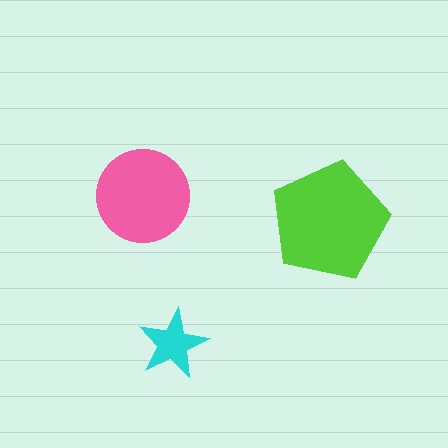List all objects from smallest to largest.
The cyan star, the pink circle, the lime pentagon.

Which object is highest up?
The pink circle is topmost.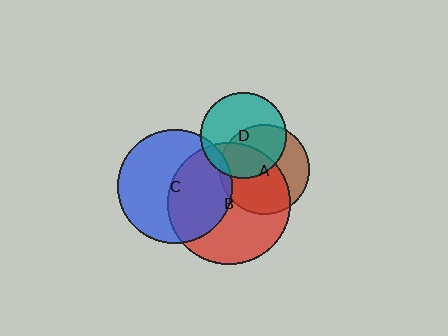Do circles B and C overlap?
Yes.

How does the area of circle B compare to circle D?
Approximately 2.0 times.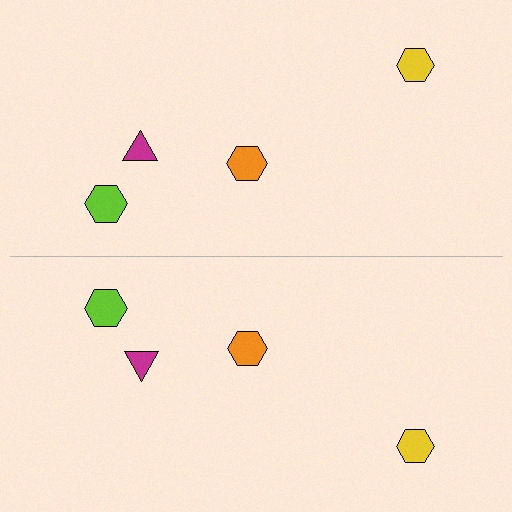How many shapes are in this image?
There are 8 shapes in this image.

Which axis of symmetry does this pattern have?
The pattern has a horizontal axis of symmetry running through the center of the image.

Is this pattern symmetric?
Yes, this pattern has bilateral (reflection) symmetry.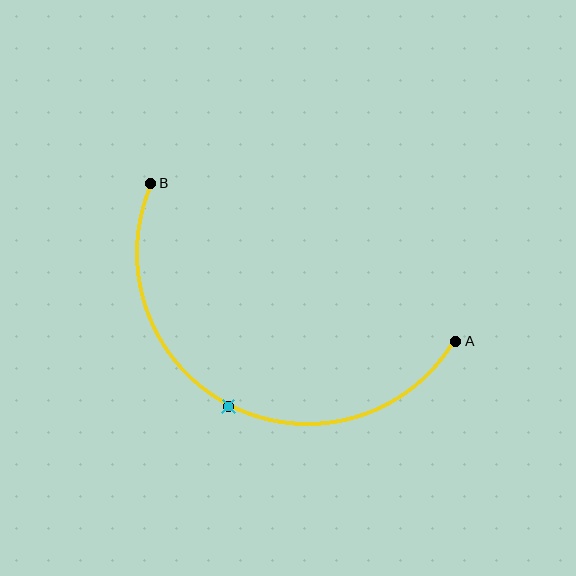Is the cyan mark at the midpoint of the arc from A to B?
Yes. The cyan mark lies on the arc at equal arc-length from both A and B — it is the arc midpoint.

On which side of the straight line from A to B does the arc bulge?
The arc bulges below the straight line connecting A and B.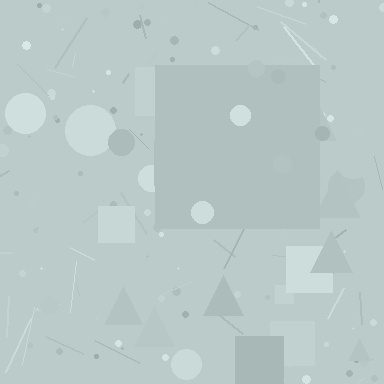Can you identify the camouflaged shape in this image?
The camouflaged shape is a square.